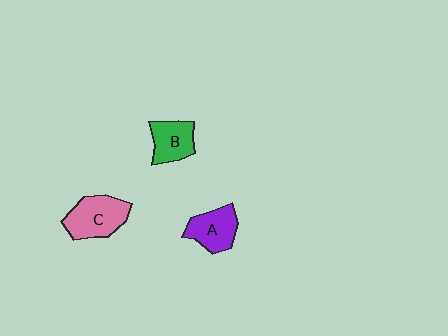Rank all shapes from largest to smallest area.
From largest to smallest: C (pink), A (purple), B (green).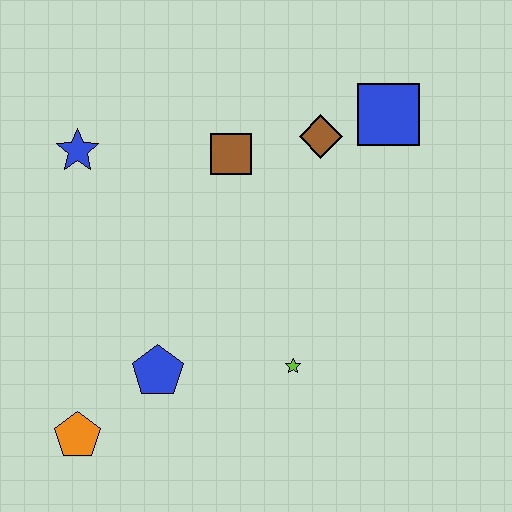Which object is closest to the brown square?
The brown diamond is closest to the brown square.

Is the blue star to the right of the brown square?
No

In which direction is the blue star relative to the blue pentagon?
The blue star is above the blue pentagon.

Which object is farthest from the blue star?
The blue square is farthest from the blue star.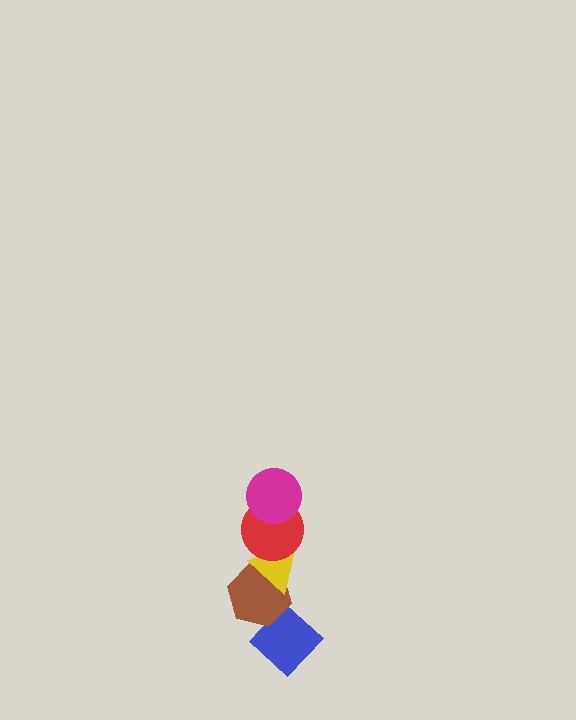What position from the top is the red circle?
The red circle is 2nd from the top.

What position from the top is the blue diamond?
The blue diamond is 5th from the top.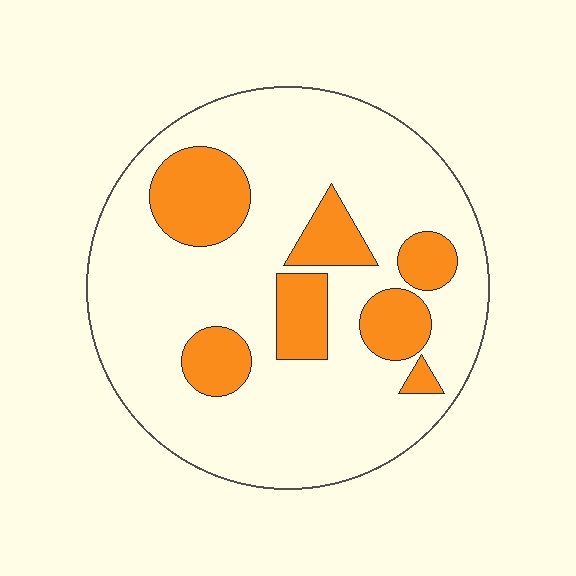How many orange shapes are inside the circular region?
7.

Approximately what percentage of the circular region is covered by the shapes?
Approximately 20%.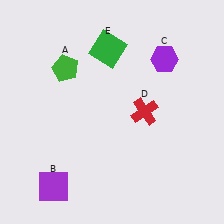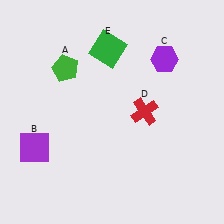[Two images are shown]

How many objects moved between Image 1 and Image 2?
1 object moved between the two images.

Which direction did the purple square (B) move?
The purple square (B) moved up.